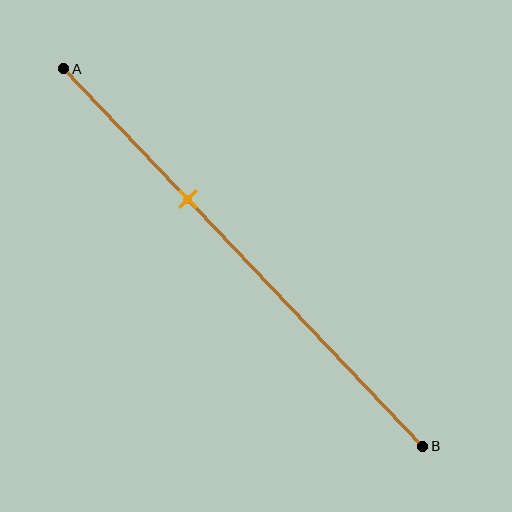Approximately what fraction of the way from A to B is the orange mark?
The orange mark is approximately 35% of the way from A to B.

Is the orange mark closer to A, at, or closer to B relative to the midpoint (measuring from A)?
The orange mark is closer to point A than the midpoint of segment AB.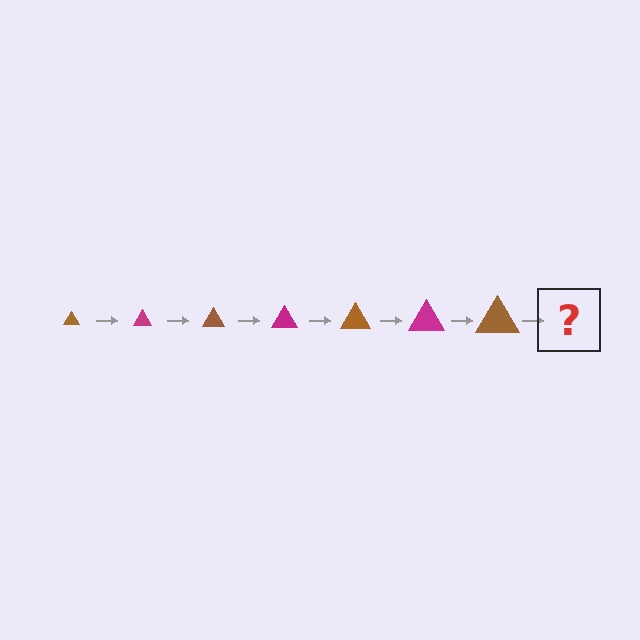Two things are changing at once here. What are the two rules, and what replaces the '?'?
The two rules are that the triangle grows larger each step and the color cycles through brown and magenta. The '?' should be a magenta triangle, larger than the previous one.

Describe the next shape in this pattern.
It should be a magenta triangle, larger than the previous one.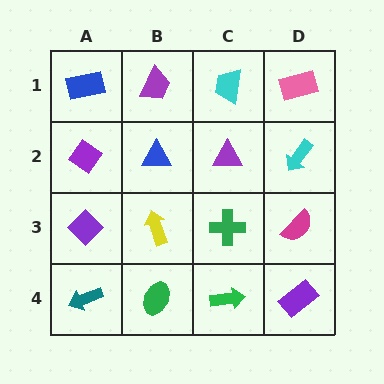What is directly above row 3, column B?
A blue triangle.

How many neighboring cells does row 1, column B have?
3.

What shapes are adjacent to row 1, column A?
A purple diamond (row 2, column A), a purple trapezoid (row 1, column B).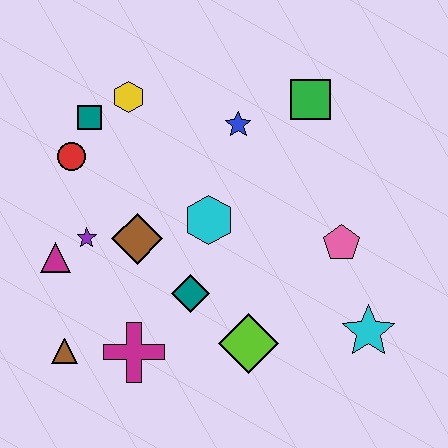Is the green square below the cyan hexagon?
No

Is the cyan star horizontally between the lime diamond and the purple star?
No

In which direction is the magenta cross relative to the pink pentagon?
The magenta cross is to the left of the pink pentagon.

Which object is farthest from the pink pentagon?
The brown triangle is farthest from the pink pentagon.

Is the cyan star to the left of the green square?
No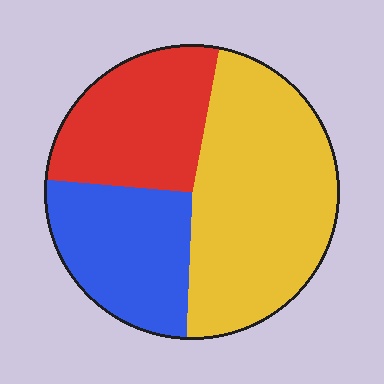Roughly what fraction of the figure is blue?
Blue covers about 25% of the figure.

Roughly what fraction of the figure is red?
Red takes up about one quarter (1/4) of the figure.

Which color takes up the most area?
Yellow, at roughly 45%.